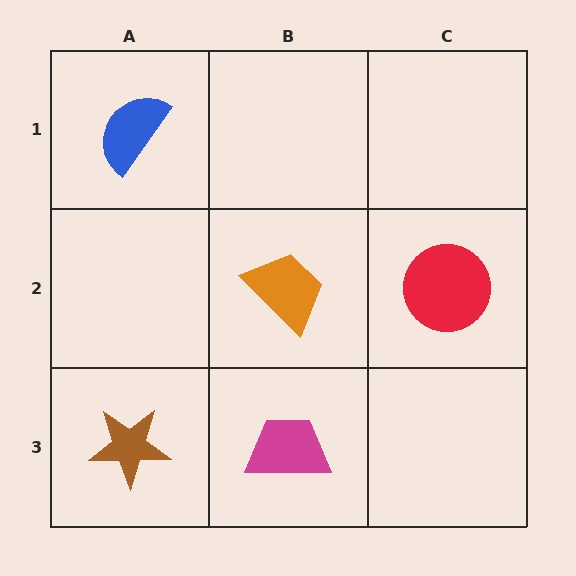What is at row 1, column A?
A blue semicircle.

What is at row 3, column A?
A brown star.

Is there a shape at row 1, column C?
No, that cell is empty.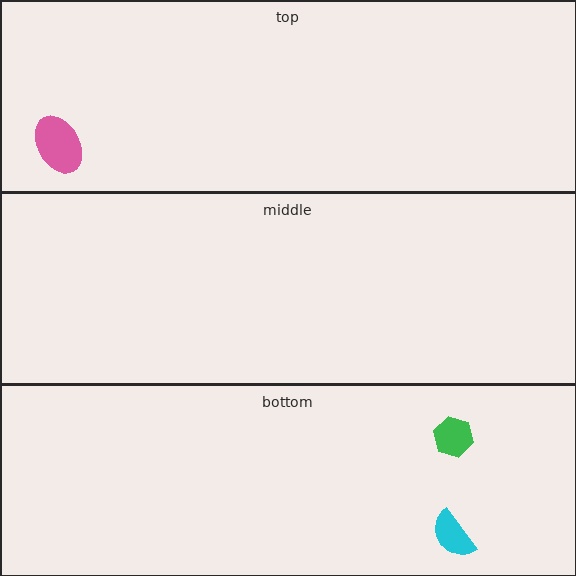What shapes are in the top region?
The pink ellipse.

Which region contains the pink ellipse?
The top region.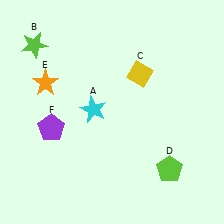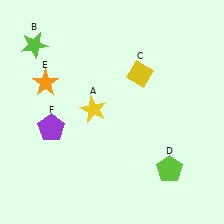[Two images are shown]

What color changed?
The star (A) changed from cyan in Image 1 to yellow in Image 2.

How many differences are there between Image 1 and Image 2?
There is 1 difference between the two images.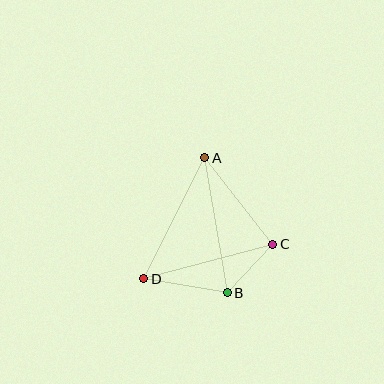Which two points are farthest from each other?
Points A and B are farthest from each other.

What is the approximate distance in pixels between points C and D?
The distance between C and D is approximately 134 pixels.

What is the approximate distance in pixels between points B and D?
The distance between B and D is approximately 85 pixels.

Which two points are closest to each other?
Points B and C are closest to each other.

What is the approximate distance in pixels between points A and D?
The distance between A and D is approximately 135 pixels.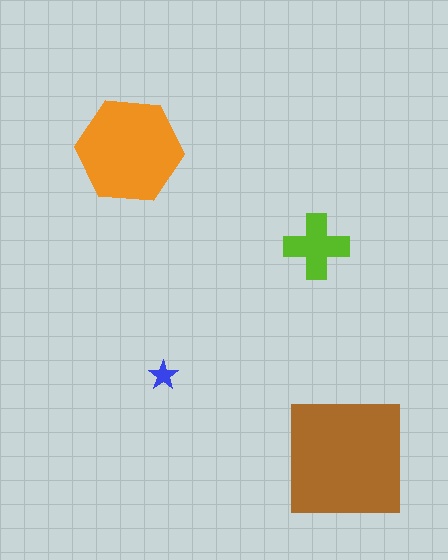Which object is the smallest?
The blue star.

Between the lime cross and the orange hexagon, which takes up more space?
The orange hexagon.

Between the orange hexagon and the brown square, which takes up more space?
The brown square.